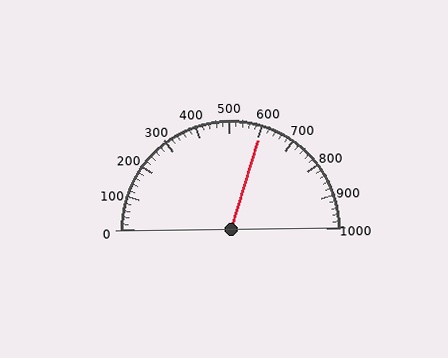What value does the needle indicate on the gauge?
The needle indicates approximately 600.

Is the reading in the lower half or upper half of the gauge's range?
The reading is in the upper half of the range (0 to 1000).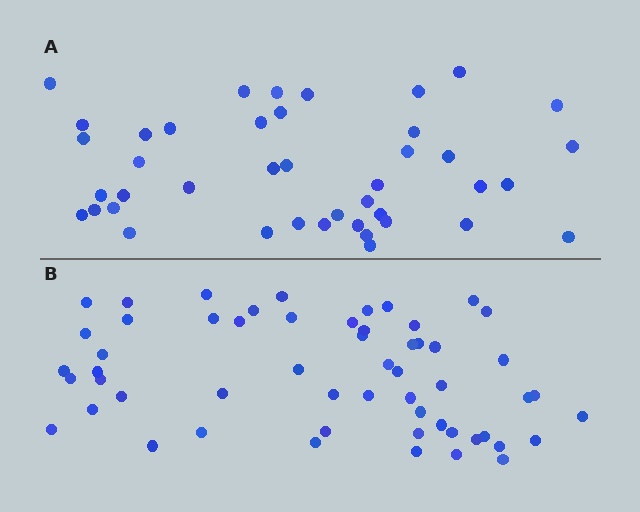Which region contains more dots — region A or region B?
Region B (the bottom region) has more dots.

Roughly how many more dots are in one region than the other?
Region B has approximately 15 more dots than region A.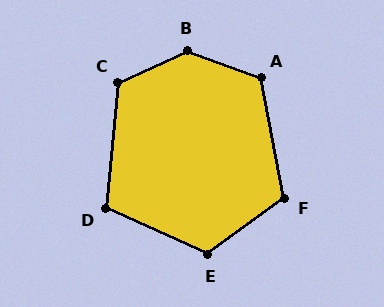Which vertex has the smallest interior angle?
D, at approximately 109 degrees.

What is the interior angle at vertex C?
Approximately 120 degrees (obtuse).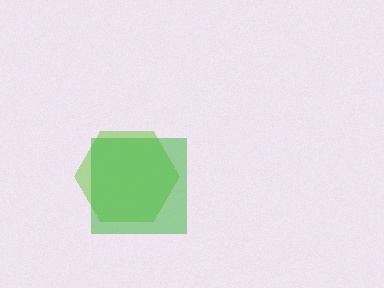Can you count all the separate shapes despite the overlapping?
Yes, there are 2 separate shapes.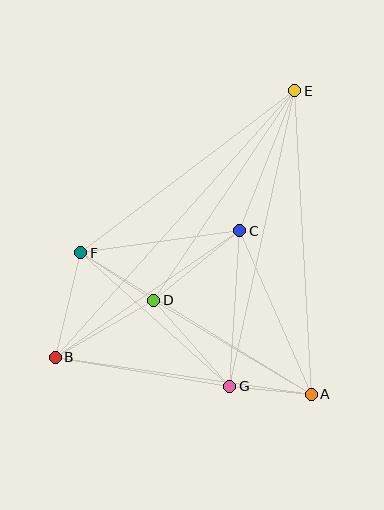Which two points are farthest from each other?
Points B and E are farthest from each other.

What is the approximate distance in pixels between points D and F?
The distance between D and F is approximately 87 pixels.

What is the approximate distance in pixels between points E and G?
The distance between E and G is approximately 302 pixels.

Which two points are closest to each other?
Points A and G are closest to each other.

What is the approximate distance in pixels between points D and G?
The distance between D and G is approximately 115 pixels.